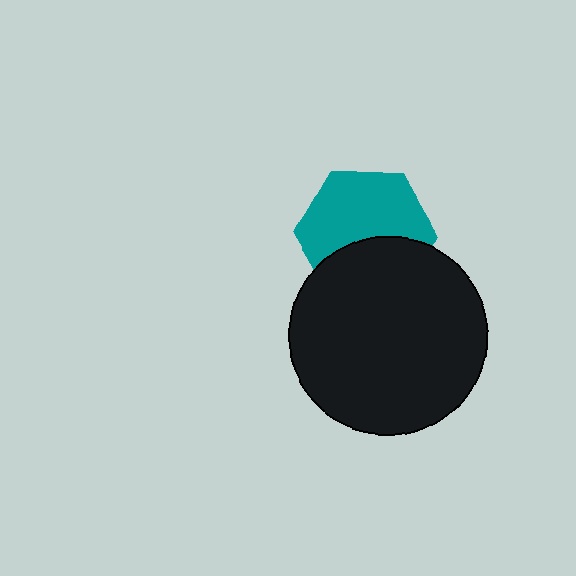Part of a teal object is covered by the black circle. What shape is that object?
It is a hexagon.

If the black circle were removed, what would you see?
You would see the complete teal hexagon.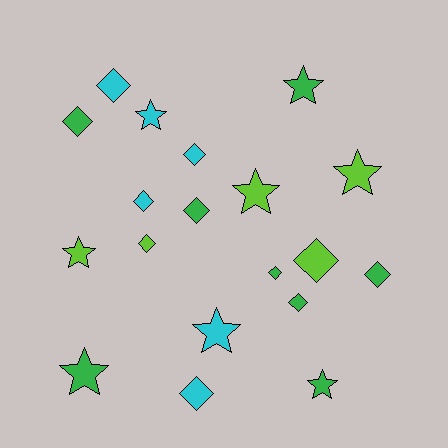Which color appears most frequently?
Green, with 8 objects.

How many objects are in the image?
There are 19 objects.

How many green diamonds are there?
There are 5 green diamonds.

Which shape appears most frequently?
Diamond, with 11 objects.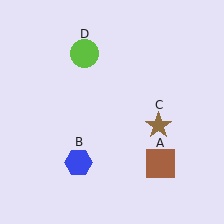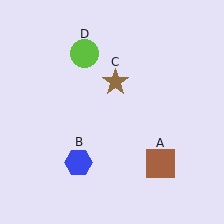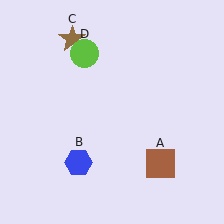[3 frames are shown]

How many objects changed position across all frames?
1 object changed position: brown star (object C).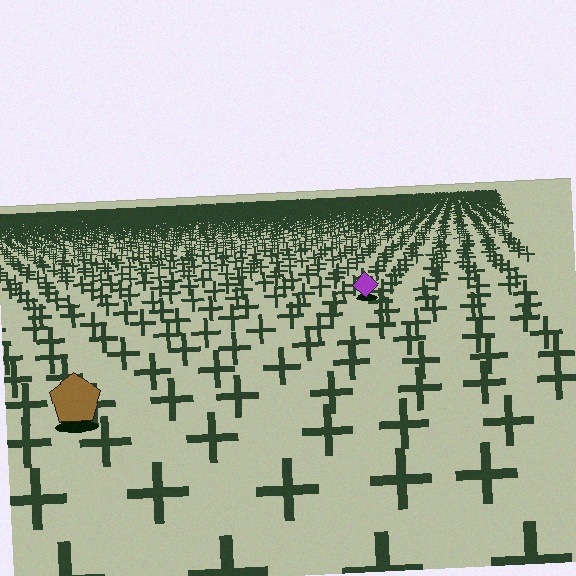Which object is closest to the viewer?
The brown pentagon is closest. The texture marks near it are larger and more spread out.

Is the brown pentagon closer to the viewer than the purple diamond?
Yes. The brown pentagon is closer — you can tell from the texture gradient: the ground texture is coarser near it.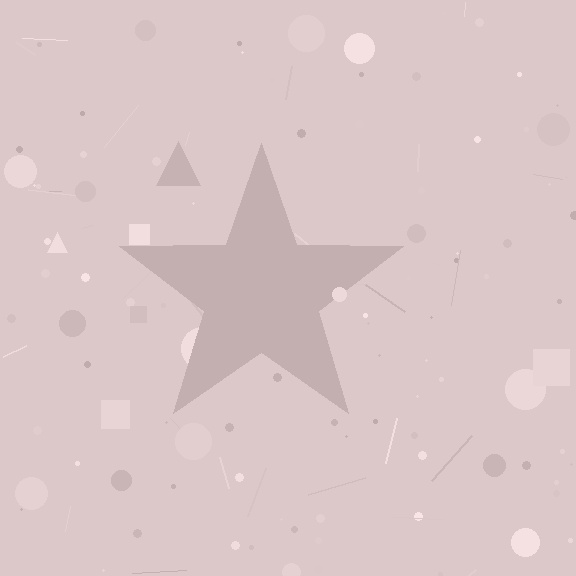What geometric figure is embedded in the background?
A star is embedded in the background.